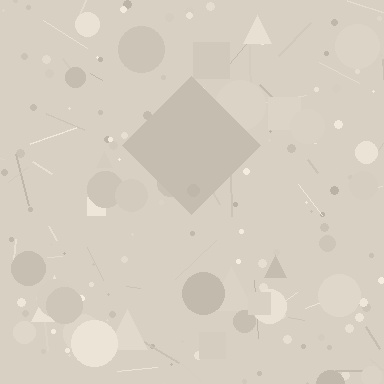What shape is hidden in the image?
A diamond is hidden in the image.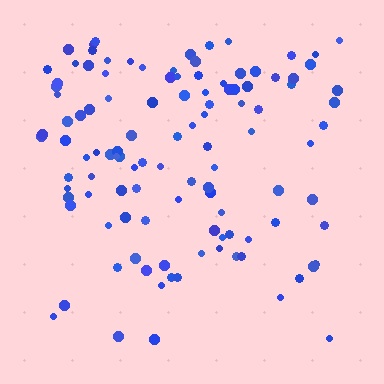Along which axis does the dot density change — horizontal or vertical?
Vertical.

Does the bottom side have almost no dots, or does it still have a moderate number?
Still a moderate number, just noticeably fewer than the top.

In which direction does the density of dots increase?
From bottom to top, with the top side densest.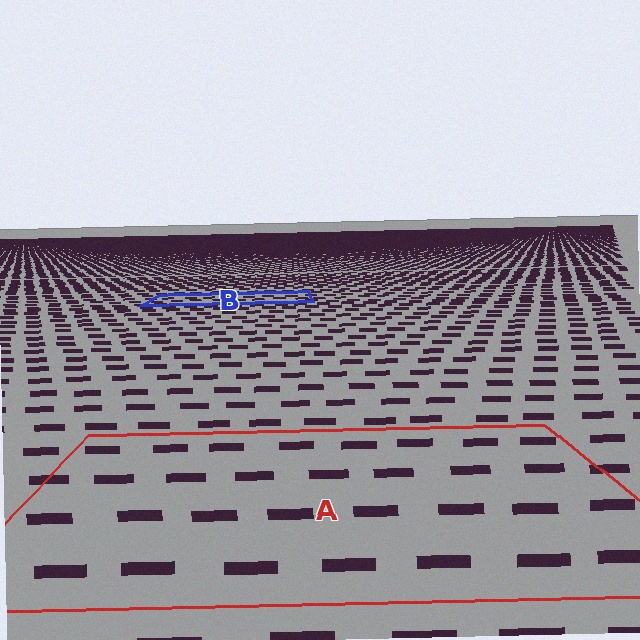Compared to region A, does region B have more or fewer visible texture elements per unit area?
Region B has more texture elements per unit area — they are packed more densely because it is farther away.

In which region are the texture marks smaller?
The texture marks are smaller in region B, because it is farther away.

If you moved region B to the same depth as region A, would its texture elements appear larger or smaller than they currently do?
They would appear larger. At a closer depth, the same texture elements are projected at a bigger on-screen size.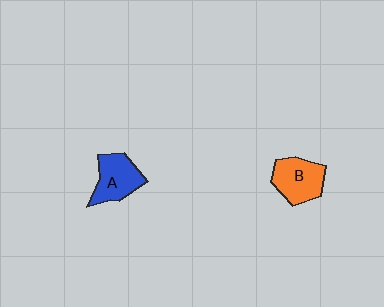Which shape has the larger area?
Shape B (orange).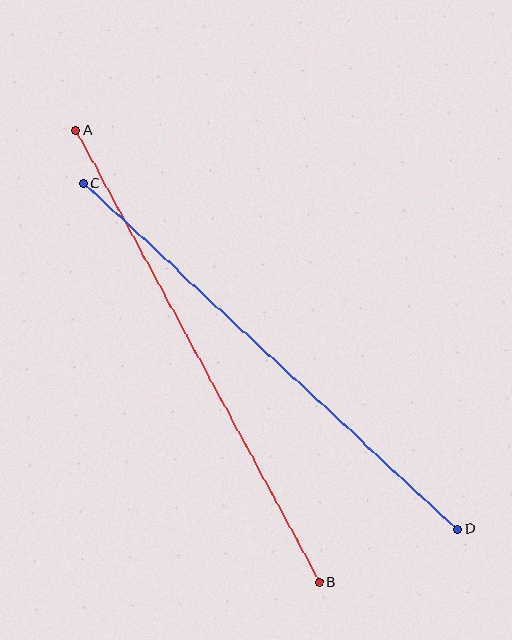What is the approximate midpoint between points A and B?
The midpoint is at approximately (197, 356) pixels.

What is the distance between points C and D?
The distance is approximately 509 pixels.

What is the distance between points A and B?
The distance is approximately 513 pixels.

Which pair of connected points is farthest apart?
Points A and B are farthest apart.